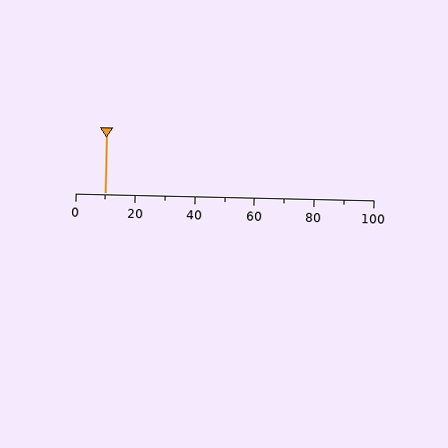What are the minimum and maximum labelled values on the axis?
The axis runs from 0 to 100.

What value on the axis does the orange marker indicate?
The marker indicates approximately 10.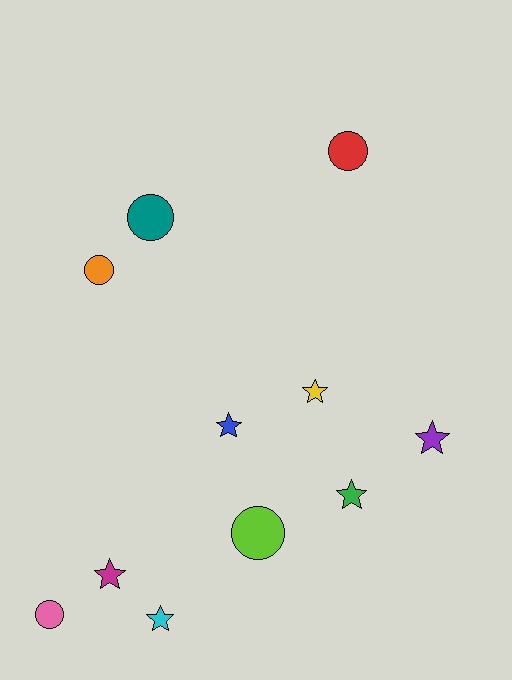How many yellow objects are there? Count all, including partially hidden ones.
There is 1 yellow object.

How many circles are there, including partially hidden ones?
There are 5 circles.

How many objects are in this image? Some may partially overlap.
There are 11 objects.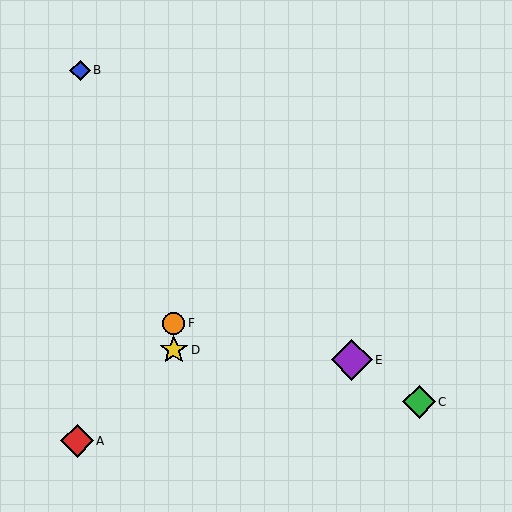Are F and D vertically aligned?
Yes, both are at x≈174.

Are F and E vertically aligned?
No, F is at x≈174 and E is at x≈352.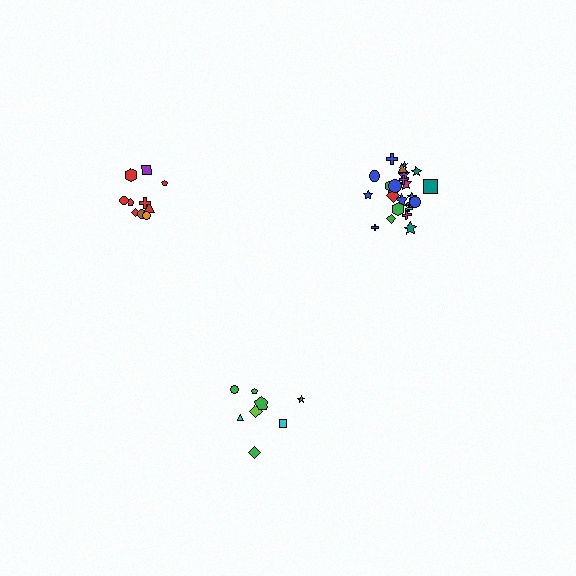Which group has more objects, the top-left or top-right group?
The top-right group.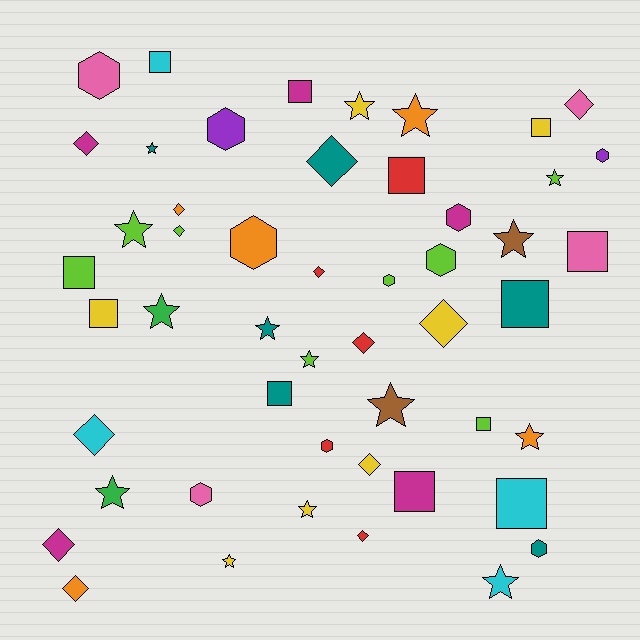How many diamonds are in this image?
There are 13 diamonds.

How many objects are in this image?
There are 50 objects.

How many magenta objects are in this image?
There are 5 magenta objects.